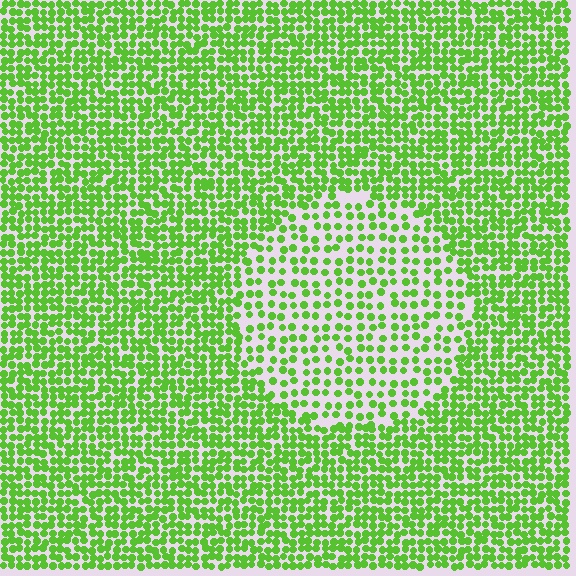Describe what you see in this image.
The image contains small lime elements arranged at two different densities. A circle-shaped region is visible where the elements are less densely packed than the surrounding area.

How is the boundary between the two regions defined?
The boundary is defined by a change in element density (approximately 1.9x ratio). All elements are the same color, size, and shape.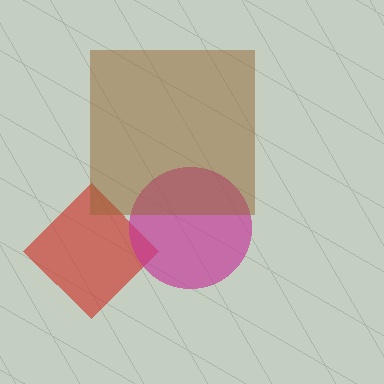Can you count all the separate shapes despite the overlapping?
Yes, there are 3 separate shapes.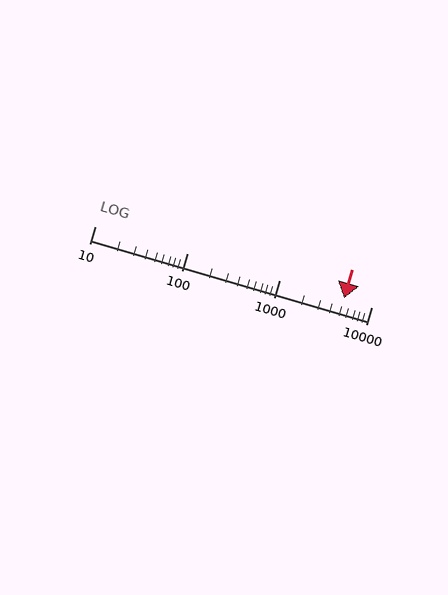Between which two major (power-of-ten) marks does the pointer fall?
The pointer is between 1000 and 10000.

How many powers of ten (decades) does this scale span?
The scale spans 3 decades, from 10 to 10000.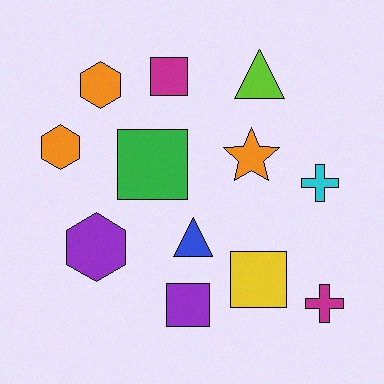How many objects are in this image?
There are 12 objects.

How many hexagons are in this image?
There are 3 hexagons.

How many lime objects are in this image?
There is 1 lime object.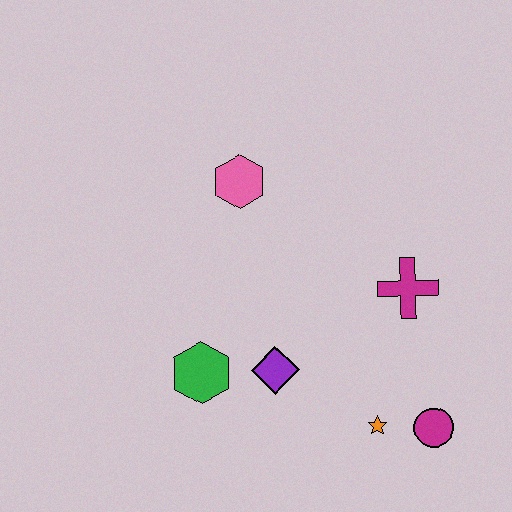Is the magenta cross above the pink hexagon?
No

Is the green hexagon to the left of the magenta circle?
Yes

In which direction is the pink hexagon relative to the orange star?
The pink hexagon is above the orange star.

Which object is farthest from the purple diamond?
The pink hexagon is farthest from the purple diamond.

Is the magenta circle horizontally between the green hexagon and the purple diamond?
No